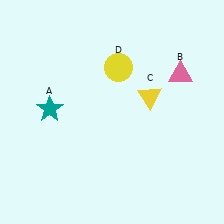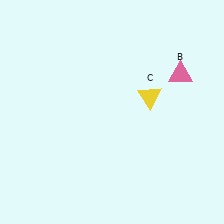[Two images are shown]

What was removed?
The teal star (A), the yellow circle (D) were removed in Image 2.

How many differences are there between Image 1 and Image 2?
There are 2 differences between the two images.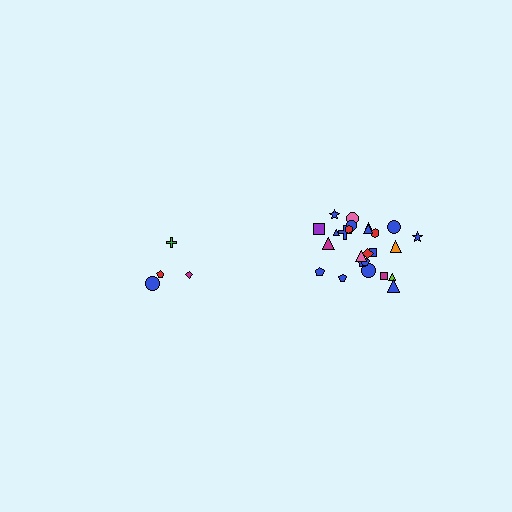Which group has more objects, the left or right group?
The right group.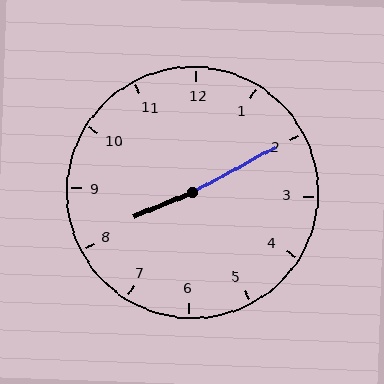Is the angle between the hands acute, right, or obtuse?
It is obtuse.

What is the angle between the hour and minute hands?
Approximately 175 degrees.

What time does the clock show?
8:10.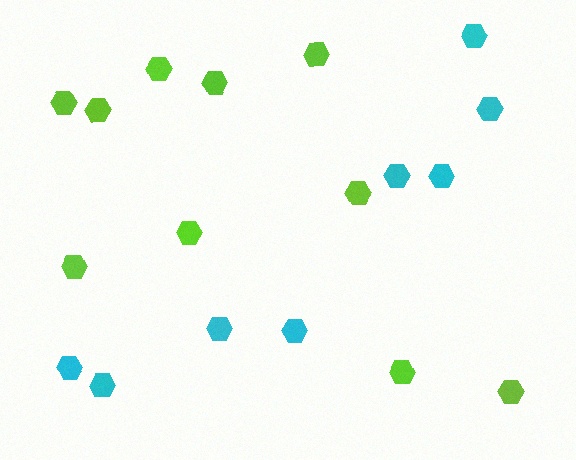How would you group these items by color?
There are 2 groups: one group of cyan hexagons (8) and one group of lime hexagons (10).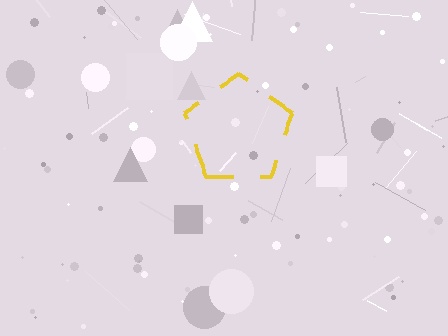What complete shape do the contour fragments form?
The contour fragments form a pentagon.